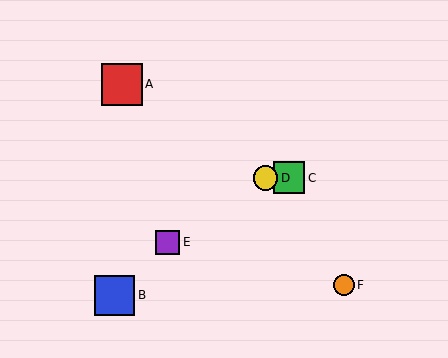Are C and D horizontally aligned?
Yes, both are at y≈178.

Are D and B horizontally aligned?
No, D is at y≈178 and B is at y≈295.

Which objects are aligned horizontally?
Objects C, D are aligned horizontally.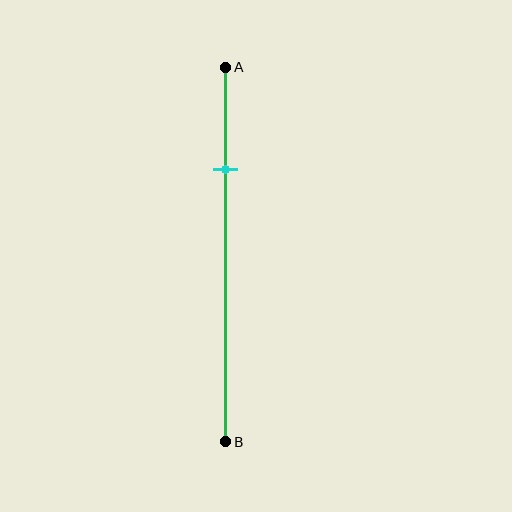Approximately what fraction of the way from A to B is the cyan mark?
The cyan mark is approximately 25% of the way from A to B.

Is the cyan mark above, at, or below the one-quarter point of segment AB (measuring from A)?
The cyan mark is approximately at the one-quarter point of segment AB.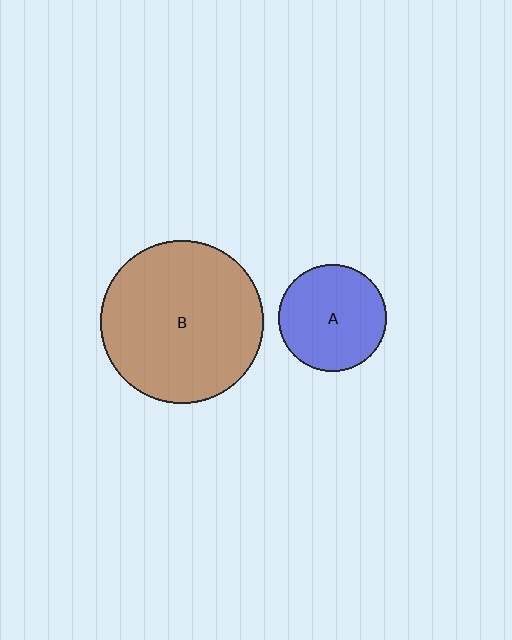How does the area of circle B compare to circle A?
Approximately 2.3 times.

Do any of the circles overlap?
No, none of the circles overlap.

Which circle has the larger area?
Circle B (brown).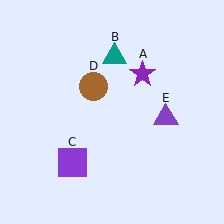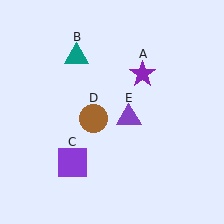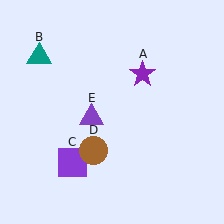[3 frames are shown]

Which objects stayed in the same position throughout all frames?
Purple star (object A) and purple square (object C) remained stationary.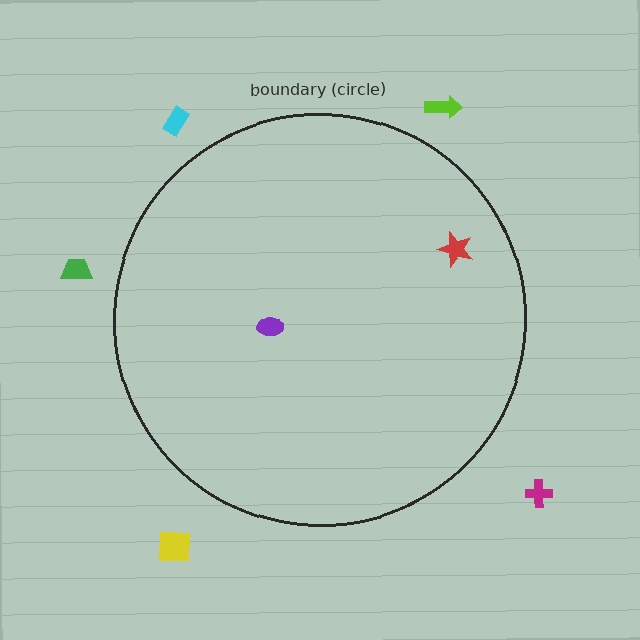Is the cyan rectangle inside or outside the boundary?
Outside.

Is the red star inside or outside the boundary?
Inside.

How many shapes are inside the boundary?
2 inside, 5 outside.